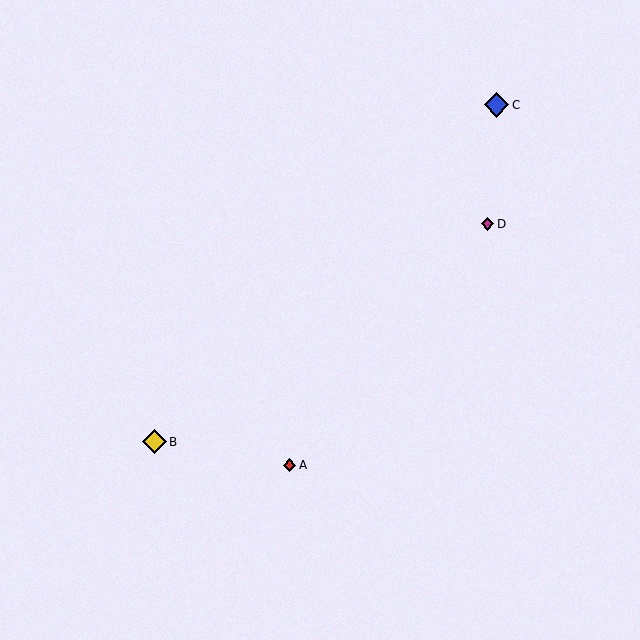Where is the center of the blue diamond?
The center of the blue diamond is at (497, 105).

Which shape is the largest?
The blue diamond (labeled C) is the largest.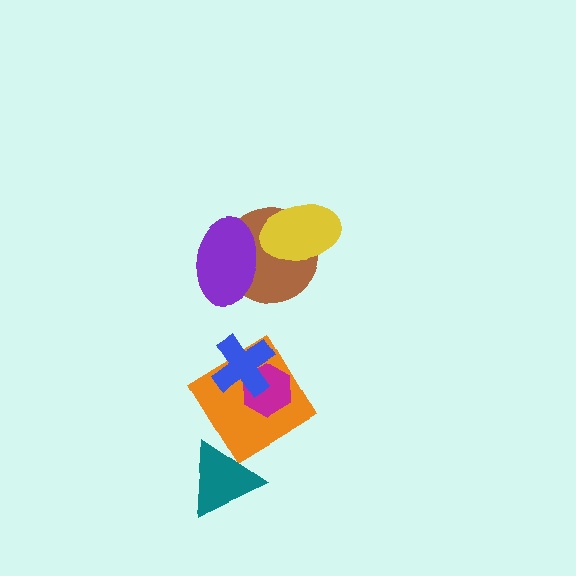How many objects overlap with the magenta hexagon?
2 objects overlap with the magenta hexagon.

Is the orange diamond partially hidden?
Yes, it is partially covered by another shape.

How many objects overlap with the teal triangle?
0 objects overlap with the teal triangle.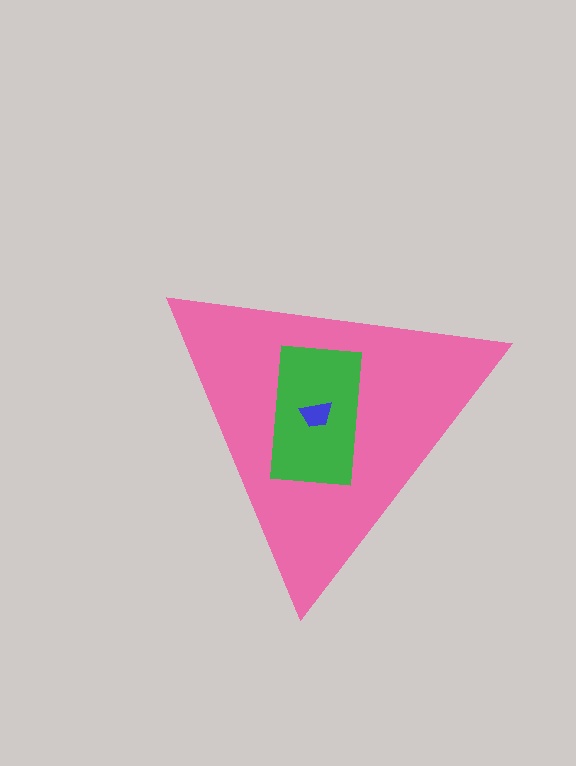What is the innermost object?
The blue trapezoid.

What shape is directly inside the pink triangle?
The green rectangle.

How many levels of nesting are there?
3.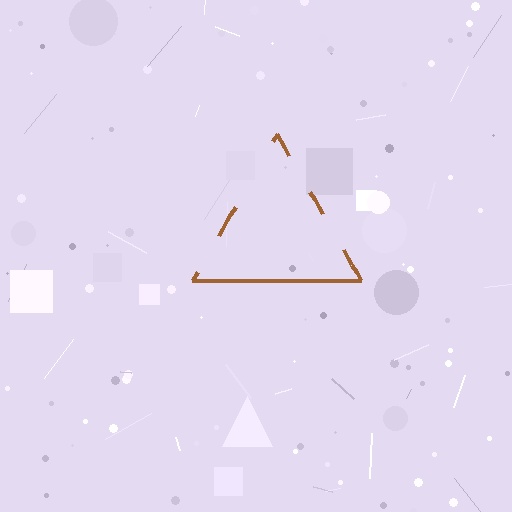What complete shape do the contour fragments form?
The contour fragments form a triangle.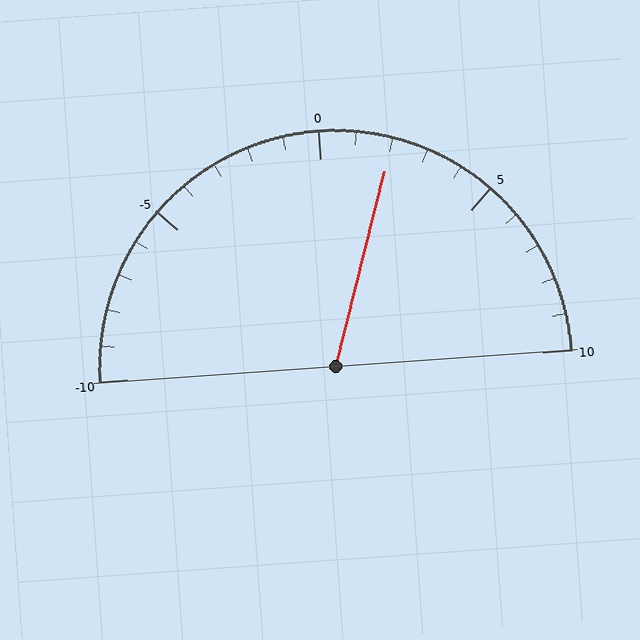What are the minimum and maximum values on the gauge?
The gauge ranges from -10 to 10.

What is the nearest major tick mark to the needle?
The nearest major tick mark is 0.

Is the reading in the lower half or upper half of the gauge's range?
The reading is in the upper half of the range (-10 to 10).